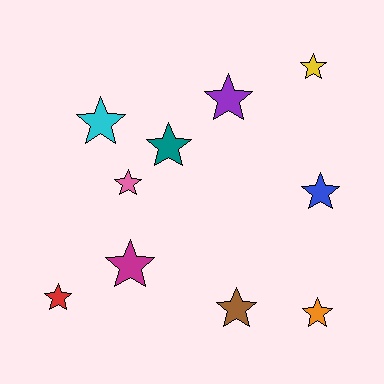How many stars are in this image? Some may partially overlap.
There are 10 stars.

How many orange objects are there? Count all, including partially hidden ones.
There is 1 orange object.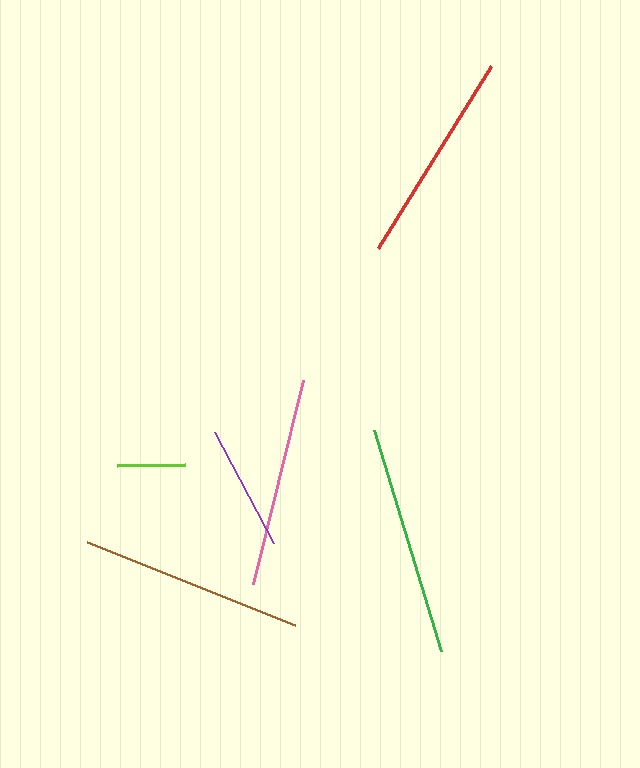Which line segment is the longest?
The green line is the longest at approximately 231 pixels.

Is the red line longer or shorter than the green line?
The green line is longer than the red line.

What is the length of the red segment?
The red segment is approximately 214 pixels long.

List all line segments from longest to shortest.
From longest to shortest: green, brown, red, pink, purple, lime.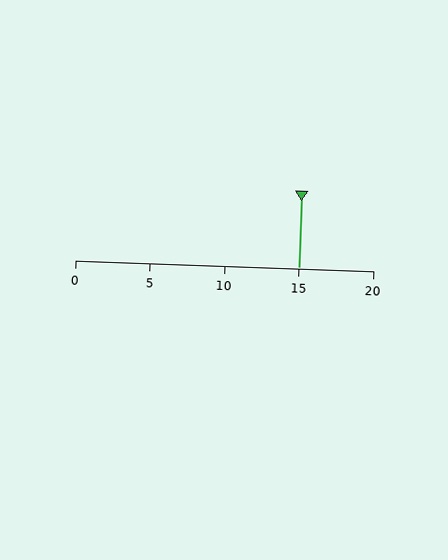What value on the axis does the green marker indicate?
The marker indicates approximately 15.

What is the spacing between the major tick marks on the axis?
The major ticks are spaced 5 apart.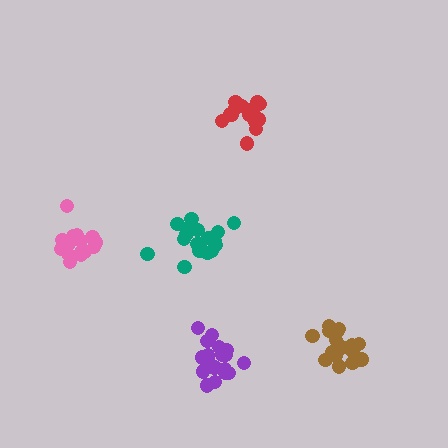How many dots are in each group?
Group 1: 16 dots, Group 2: 19 dots, Group 3: 20 dots, Group 4: 18 dots, Group 5: 16 dots (89 total).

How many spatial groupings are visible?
There are 5 spatial groupings.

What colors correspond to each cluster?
The clusters are colored: red, teal, purple, brown, pink.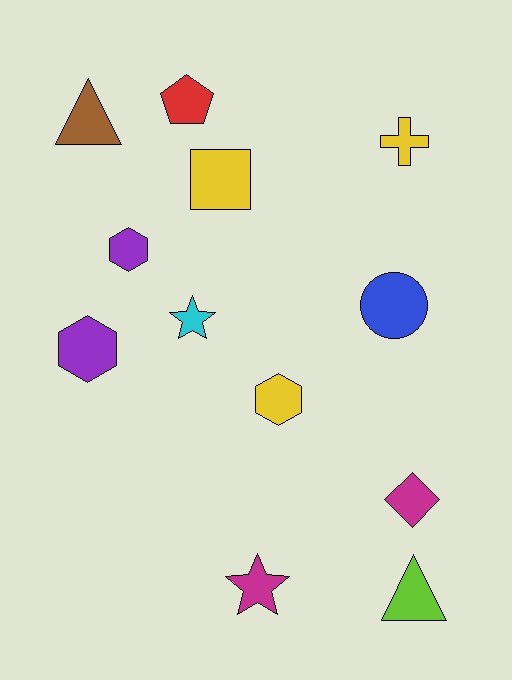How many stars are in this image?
There are 2 stars.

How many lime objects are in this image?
There is 1 lime object.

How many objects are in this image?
There are 12 objects.